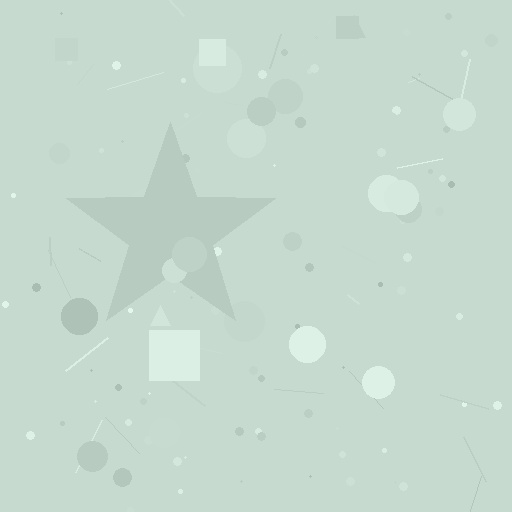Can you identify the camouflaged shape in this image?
The camouflaged shape is a star.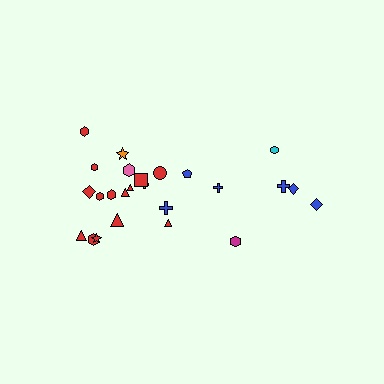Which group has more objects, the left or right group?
The left group.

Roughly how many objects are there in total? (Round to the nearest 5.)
Roughly 25 objects in total.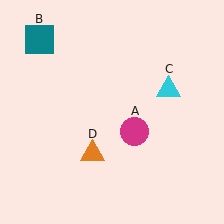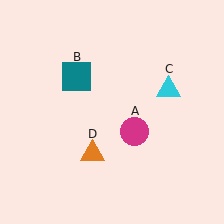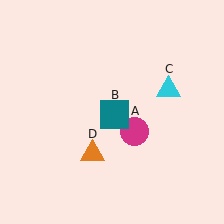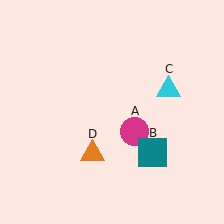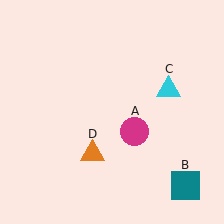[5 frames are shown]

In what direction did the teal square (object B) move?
The teal square (object B) moved down and to the right.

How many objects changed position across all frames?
1 object changed position: teal square (object B).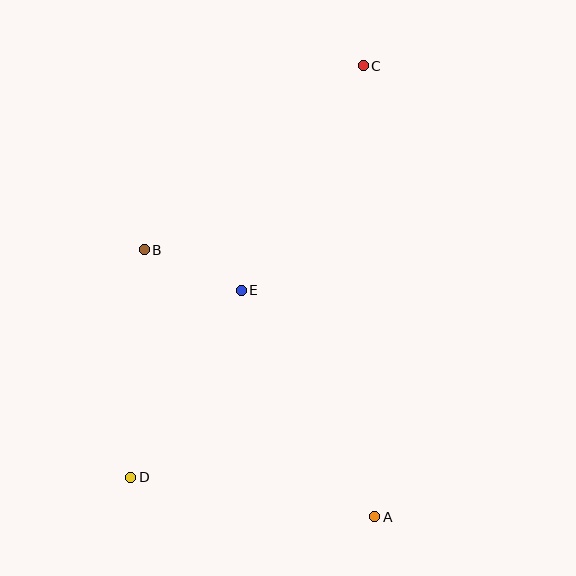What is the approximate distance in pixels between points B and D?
The distance between B and D is approximately 228 pixels.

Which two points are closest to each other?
Points B and E are closest to each other.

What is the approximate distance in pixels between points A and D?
The distance between A and D is approximately 247 pixels.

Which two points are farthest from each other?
Points C and D are farthest from each other.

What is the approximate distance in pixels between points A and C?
The distance between A and C is approximately 451 pixels.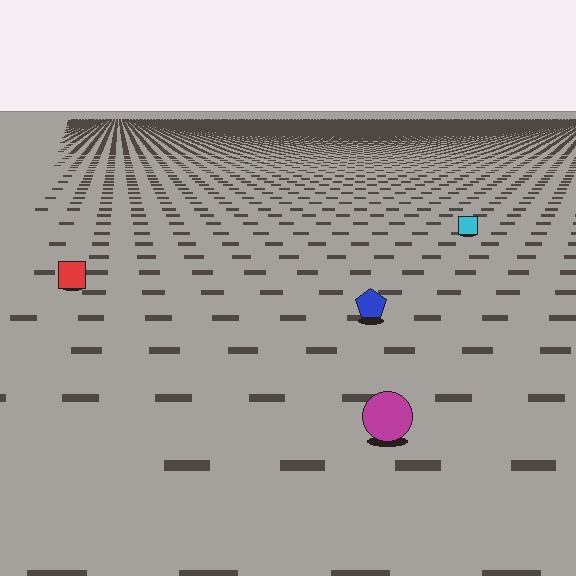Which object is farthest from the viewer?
The cyan square is farthest from the viewer. It appears smaller and the ground texture around it is denser.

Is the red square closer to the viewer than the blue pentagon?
No. The blue pentagon is closer — you can tell from the texture gradient: the ground texture is coarser near it.